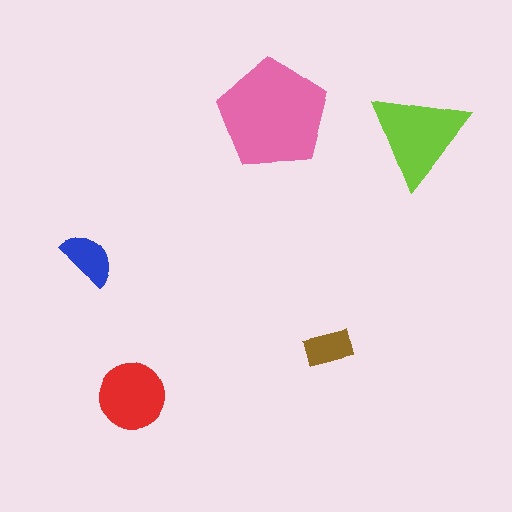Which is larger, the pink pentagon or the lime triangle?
The pink pentagon.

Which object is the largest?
The pink pentagon.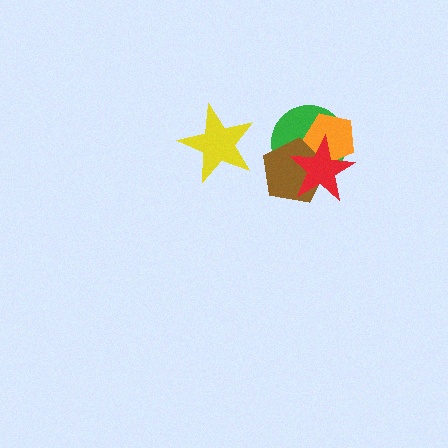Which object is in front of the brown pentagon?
The red star is in front of the brown pentagon.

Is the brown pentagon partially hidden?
Yes, it is partially covered by another shape.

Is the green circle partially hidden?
Yes, it is partially covered by another shape.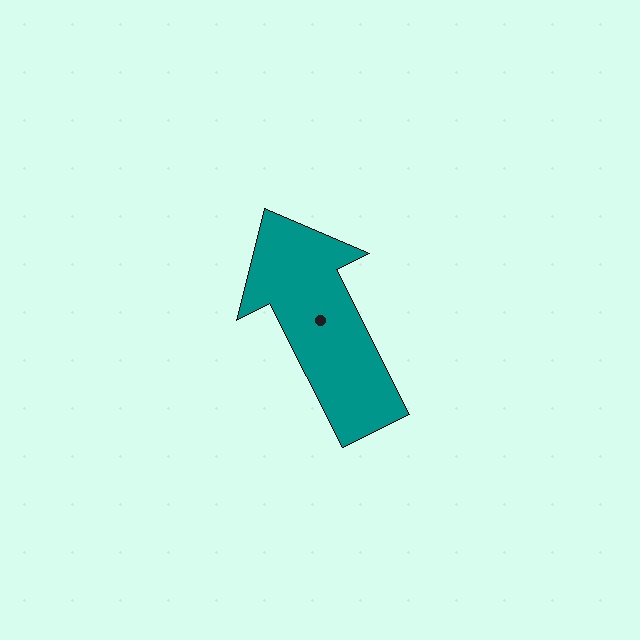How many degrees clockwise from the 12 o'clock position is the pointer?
Approximately 333 degrees.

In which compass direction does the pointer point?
Northwest.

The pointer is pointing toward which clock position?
Roughly 11 o'clock.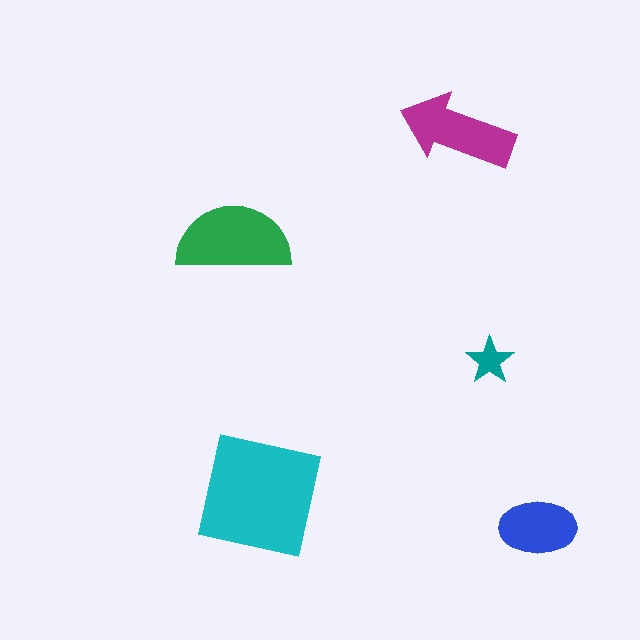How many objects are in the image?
There are 5 objects in the image.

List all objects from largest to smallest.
The cyan square, the green semicircle, the magenta arrow, the blue ellipse, the teal star.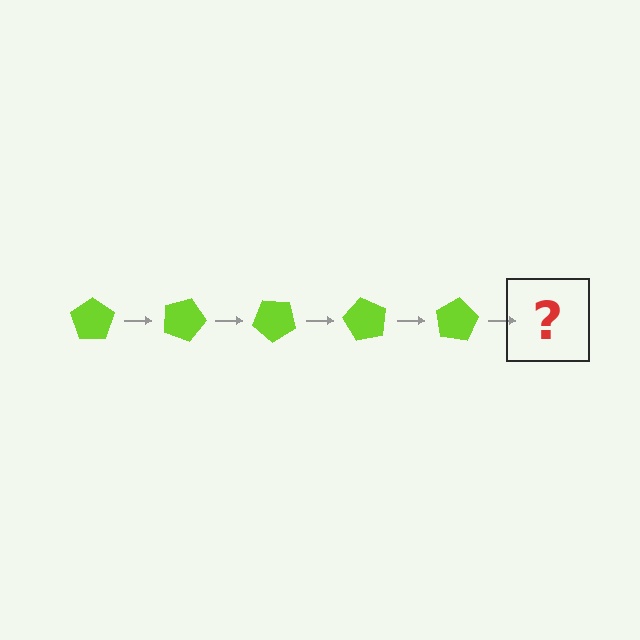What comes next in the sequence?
The next element should be a lime pentagon rotated 100 degrees.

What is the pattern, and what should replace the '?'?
The pattern is that the pentagon rotates 20 degrees each step. The '?' should be a lime pentagon rotated 100 degrees.